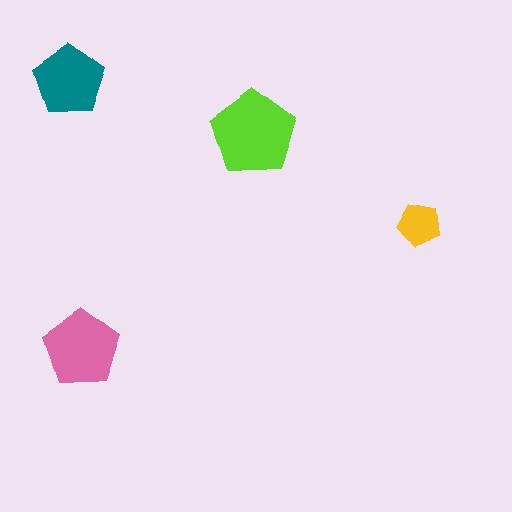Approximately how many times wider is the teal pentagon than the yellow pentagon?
About 1.5 times wider.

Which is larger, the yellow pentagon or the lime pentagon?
The lime one.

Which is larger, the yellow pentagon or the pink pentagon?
The pink one.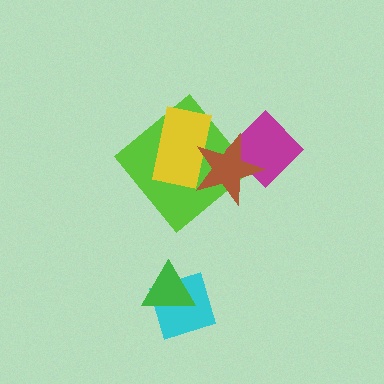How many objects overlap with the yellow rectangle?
2 objects overlap with the yellow rectangle.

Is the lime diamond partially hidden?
Yes, it is partially covered by another shape.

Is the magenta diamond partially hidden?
Yes, it is partially covered by another shape.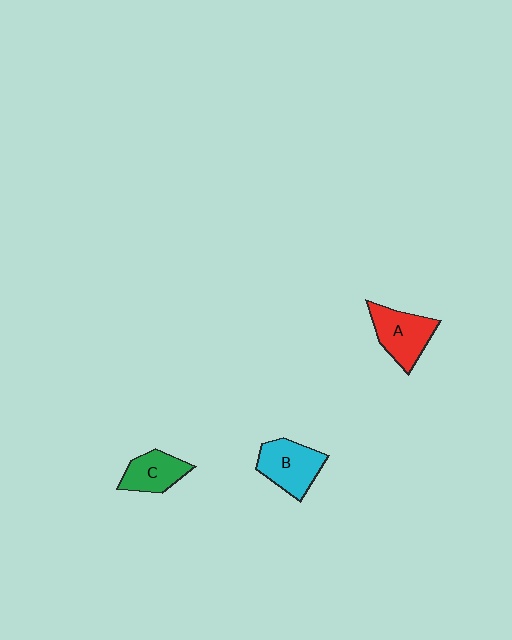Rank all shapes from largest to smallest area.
From largest to smallest: B (cyan), A (red), C (green).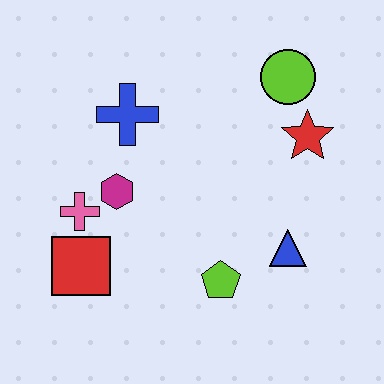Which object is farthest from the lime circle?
The red square is farthest from the lime circle.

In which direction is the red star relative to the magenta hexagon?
The red star is to the right of the magenta hexagon.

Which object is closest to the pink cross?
The magenta hexagon is closest to the pink cross.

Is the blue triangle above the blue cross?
No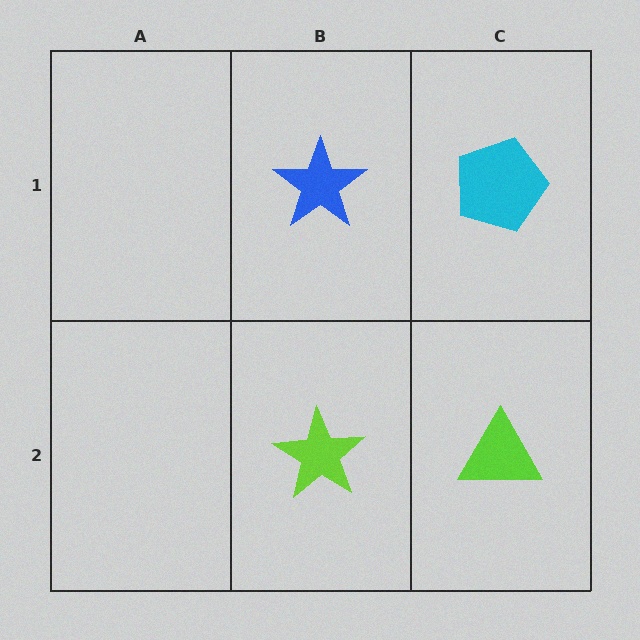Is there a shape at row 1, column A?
No, that cell is empty.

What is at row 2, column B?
A lime star.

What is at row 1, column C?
A cyan pentagon.